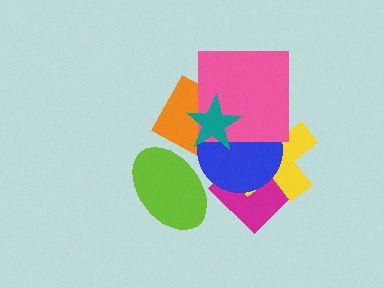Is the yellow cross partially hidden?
Yes, it is partially covered by another shape.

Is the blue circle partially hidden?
Yes, it is partially covered by another shape.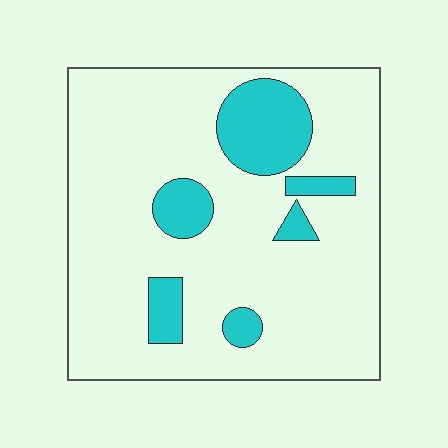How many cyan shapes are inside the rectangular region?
6.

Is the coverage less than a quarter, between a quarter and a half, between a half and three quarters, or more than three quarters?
Less than a quarter.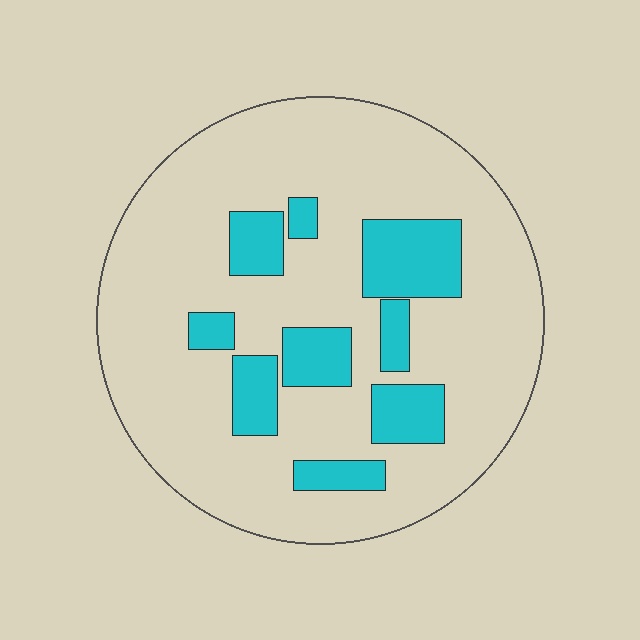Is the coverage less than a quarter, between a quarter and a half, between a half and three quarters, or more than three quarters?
Less than a quarter.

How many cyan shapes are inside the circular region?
9.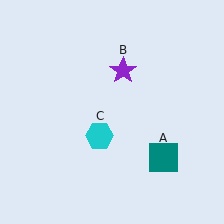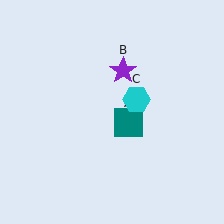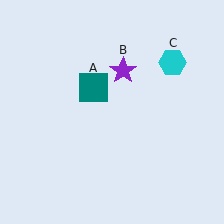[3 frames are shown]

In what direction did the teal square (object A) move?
The teal square (object A) moved up and to the left.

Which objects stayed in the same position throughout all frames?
Purple star (object B) remained stationary.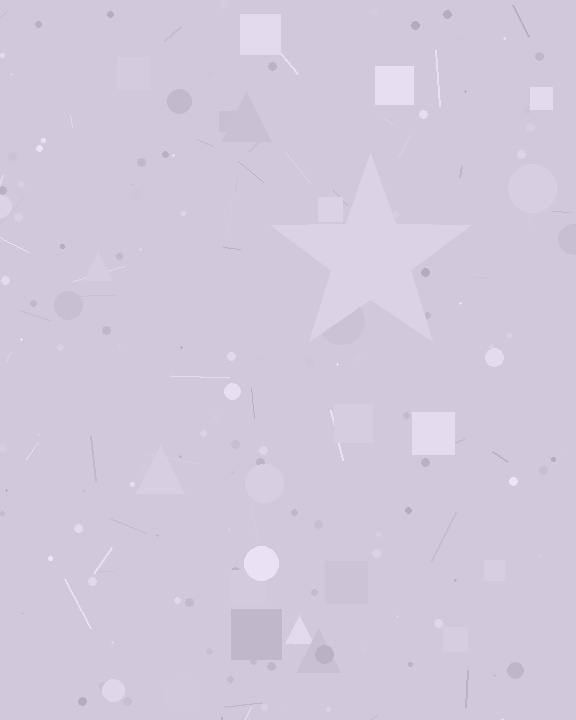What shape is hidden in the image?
A star is hidden in the image.